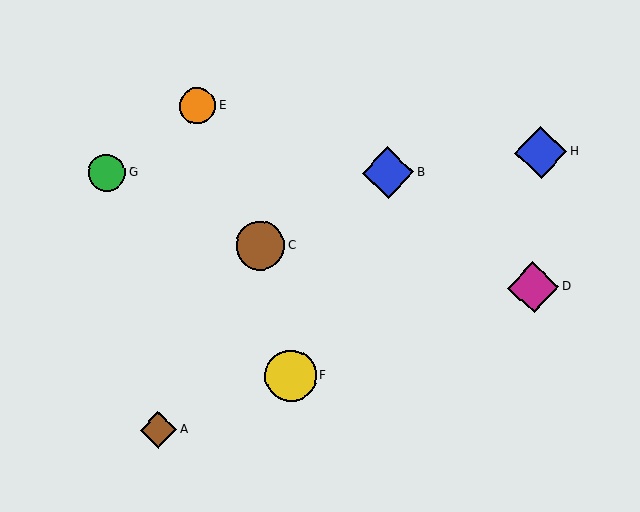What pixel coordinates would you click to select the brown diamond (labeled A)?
Click at (158, 430) to select the brown diamond A.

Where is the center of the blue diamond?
The center of the blue diamond is at (541, 152).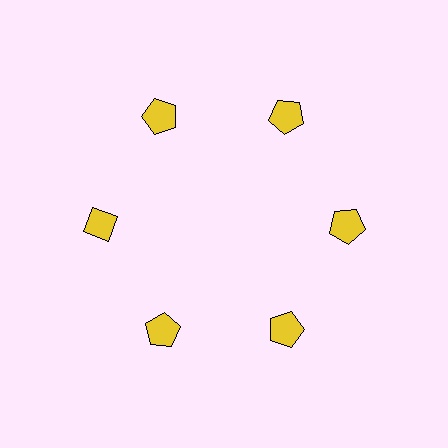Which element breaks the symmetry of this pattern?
The yellow diamond at roughly the 9 o'clock position breaks the symmetry. All other shapes are yellow pentagons.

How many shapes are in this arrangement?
There are 6 shapes arranged in a ring pattern.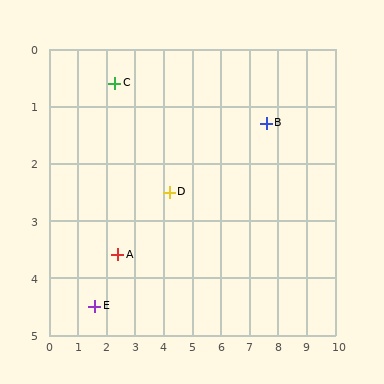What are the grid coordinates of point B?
Point B is at approximately (7.6, 1.3).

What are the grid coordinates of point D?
Point D is at approximately (4.2, 2.5).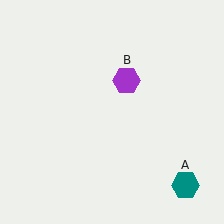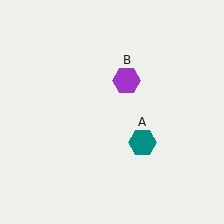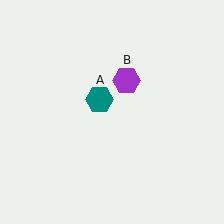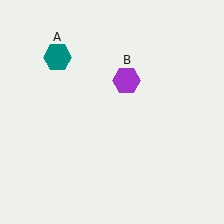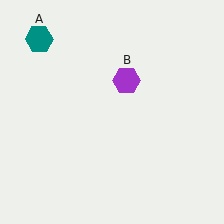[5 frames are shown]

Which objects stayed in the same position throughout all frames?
Purple hexagon (object B) remained stationary.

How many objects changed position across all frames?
1 object changed position: teal hexagon (object A).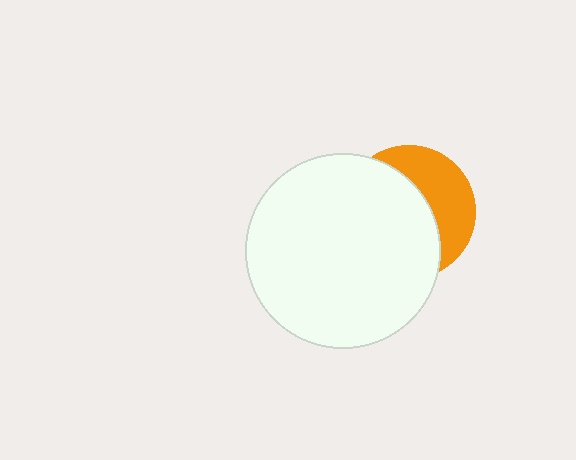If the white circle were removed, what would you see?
You would see the complete orange circle.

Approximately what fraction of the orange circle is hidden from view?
Roughly 63% of the orange circle is hidden behind the white circle.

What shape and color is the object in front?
The object in front is a white circle.